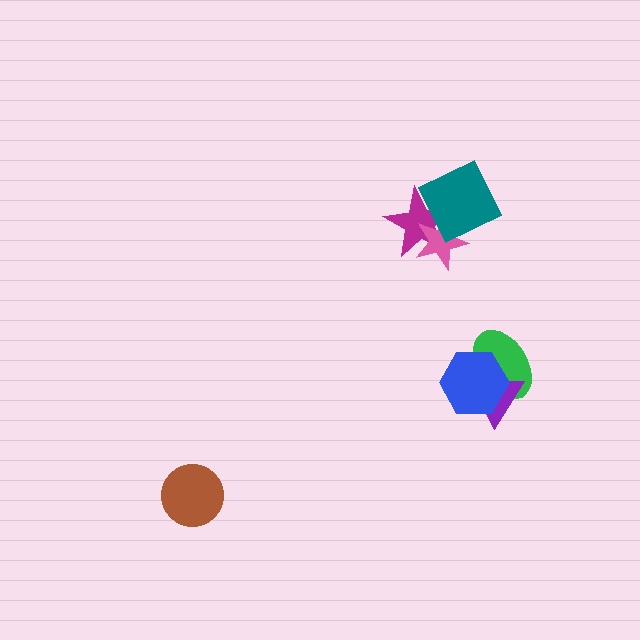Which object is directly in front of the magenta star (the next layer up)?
The pink star is directly in front of the magenta star.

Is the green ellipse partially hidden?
Yes, it is partially covered by another shape.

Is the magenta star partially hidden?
Yes, it is partially covered by another shape.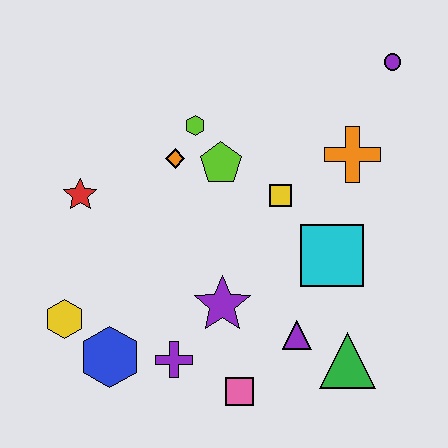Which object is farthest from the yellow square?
The yellow hexagon is farthest from the yellow square.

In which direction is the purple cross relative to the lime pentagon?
The purple cross is below the lime pentagon.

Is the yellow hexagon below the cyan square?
Yes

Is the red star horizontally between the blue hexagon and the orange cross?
No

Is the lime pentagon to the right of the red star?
Yes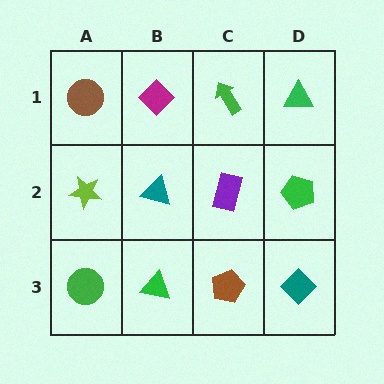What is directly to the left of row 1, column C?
A magenta diamond.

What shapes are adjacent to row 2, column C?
A green arrow (row 1, column C), a brown pentagon (row 3, column C), a teal triangle (row 2, column B), a green pentagon (row 2, column D).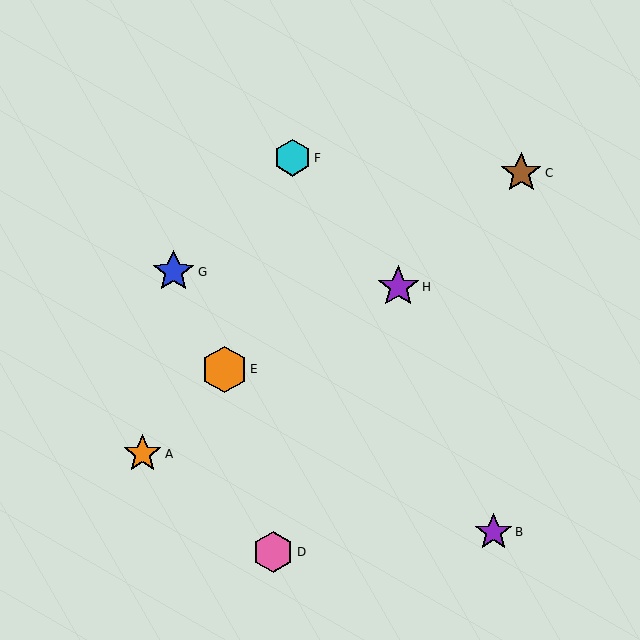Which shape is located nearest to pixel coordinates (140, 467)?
The orange star (labeled A) at (143, 454) is nearest to that location.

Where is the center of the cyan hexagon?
The center of the cyan hexagon is at (293, 158).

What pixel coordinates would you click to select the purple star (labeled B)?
Click at (494, 532) to select the purple star B.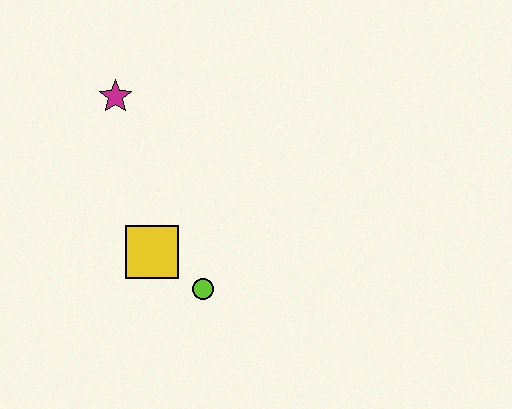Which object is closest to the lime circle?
The yellow square is closest to the lime circle.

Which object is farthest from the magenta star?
The lime circle is farthest from the magenta star.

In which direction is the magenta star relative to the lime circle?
The magenta star is above the lime circle.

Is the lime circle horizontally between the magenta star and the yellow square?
No